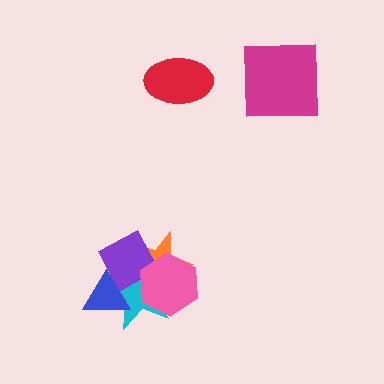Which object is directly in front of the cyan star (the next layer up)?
The purple diamond is directly in front of the cyan star.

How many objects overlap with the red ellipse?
0 objects overlap with the red ellipse.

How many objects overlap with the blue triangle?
2 objects overlap with the blue triangle.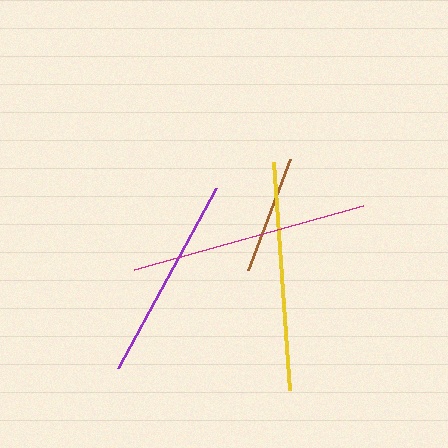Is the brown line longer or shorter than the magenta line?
The magenta line is longer than the brown line.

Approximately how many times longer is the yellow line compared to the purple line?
The yellow line is approximately 1.1 times the length of the purple line.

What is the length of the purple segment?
The purple segment is approximately 205 pixels long.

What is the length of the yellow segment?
The yellow segment is approximately 228 pixels long.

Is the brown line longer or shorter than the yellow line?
The yellow line is longer than the brown line.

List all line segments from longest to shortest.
From longest to shortest: magenta, yellow, purple, brown.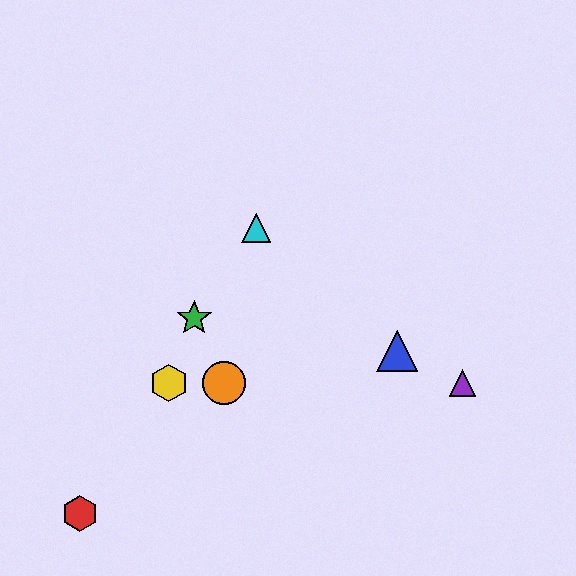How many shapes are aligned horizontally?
3 shapes (the yellow hexagon, the purple triangle, the orange circle) are aligned horizontally.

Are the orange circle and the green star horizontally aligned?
No, the orange circle is at y≈383 and the green star is at y≈318.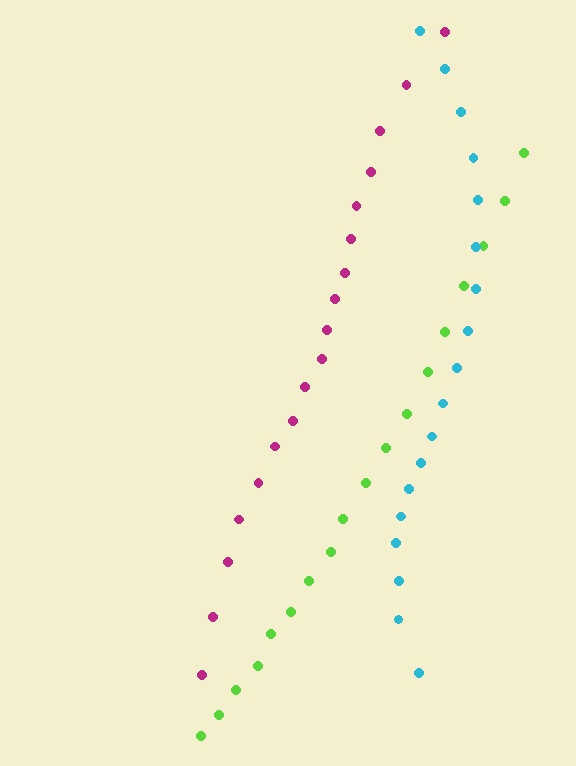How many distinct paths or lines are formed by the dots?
There are 3 distinct paths.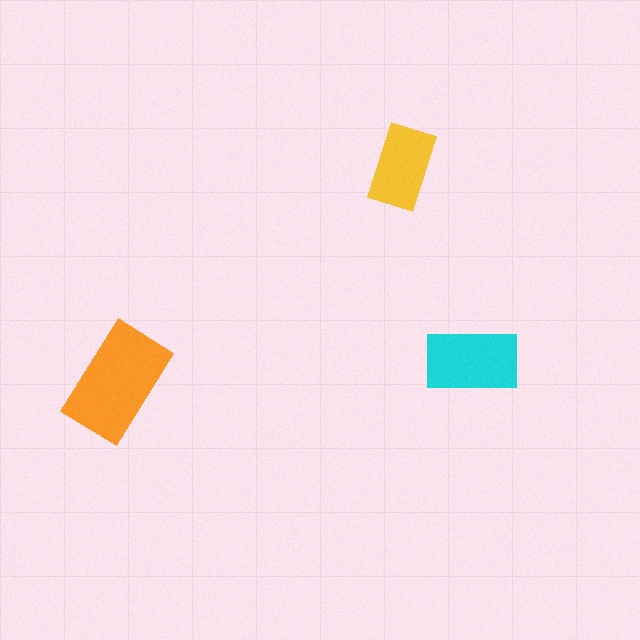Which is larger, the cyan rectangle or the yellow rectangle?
The cyan one.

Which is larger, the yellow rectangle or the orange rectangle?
The orange one.